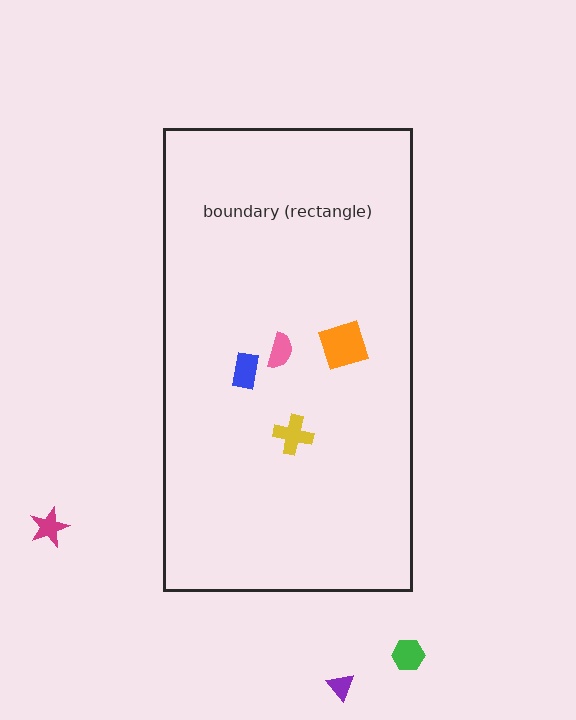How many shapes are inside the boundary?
4 inside, 3 outside.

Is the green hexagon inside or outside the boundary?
Outside.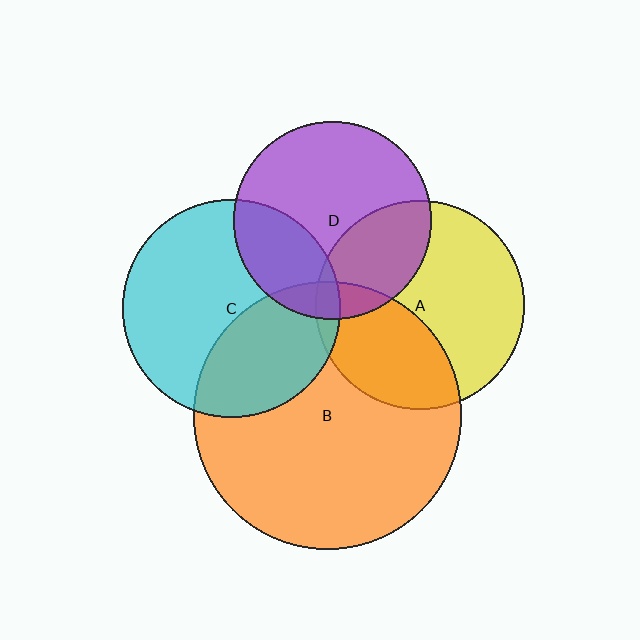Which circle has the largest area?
Circle B (orange).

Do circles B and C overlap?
Yes.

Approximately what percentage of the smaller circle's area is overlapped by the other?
Approximately 35%.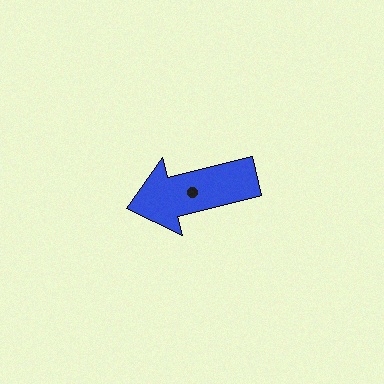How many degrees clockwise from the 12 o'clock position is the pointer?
Approximately 256 degrees.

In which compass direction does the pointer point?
West.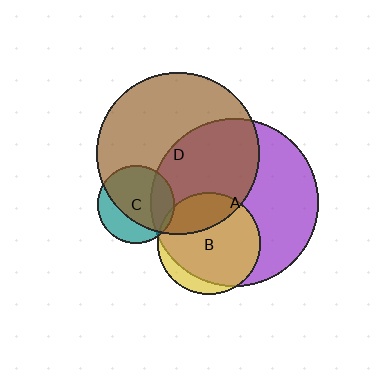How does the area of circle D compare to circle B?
Approximately 2.5 times.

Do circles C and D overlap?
Yes.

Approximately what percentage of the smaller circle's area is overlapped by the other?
Approximately 70%.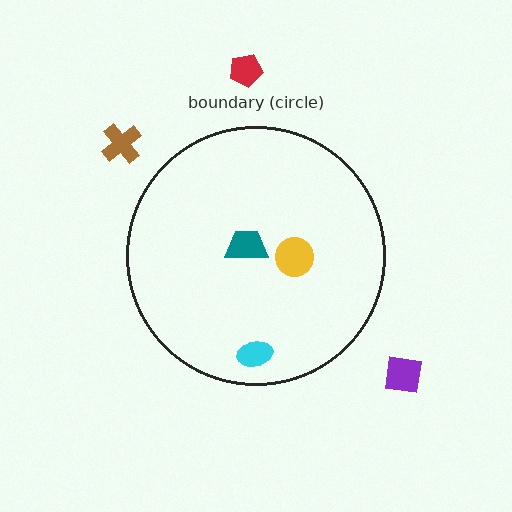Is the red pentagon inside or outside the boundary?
Outside.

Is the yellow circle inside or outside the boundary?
Inside.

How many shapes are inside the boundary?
3 inside, 3 outside.